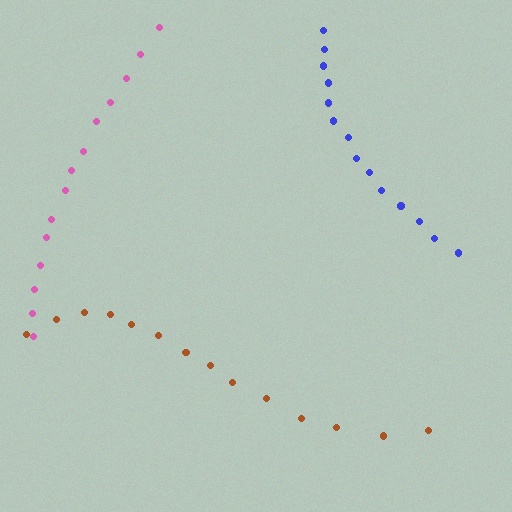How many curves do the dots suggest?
There are 3 distinct paths.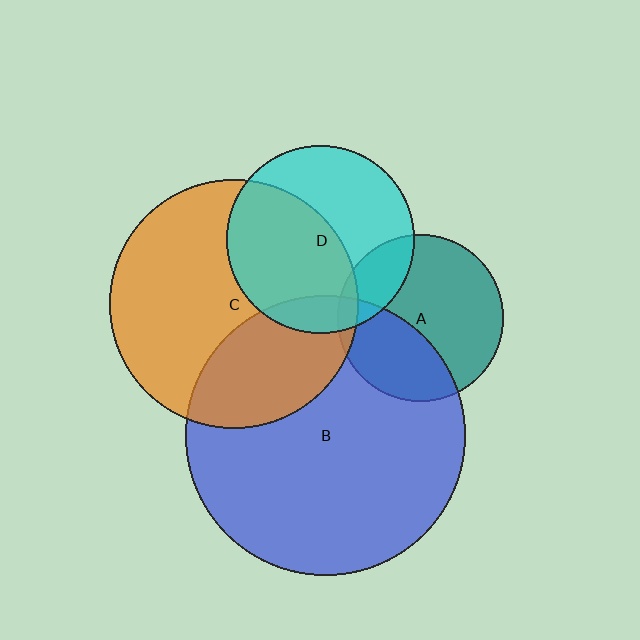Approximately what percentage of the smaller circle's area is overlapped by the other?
Approximately 20%.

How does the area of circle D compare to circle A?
Approximately 1.3 times.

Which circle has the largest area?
Circle B (blue).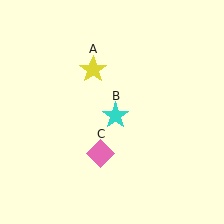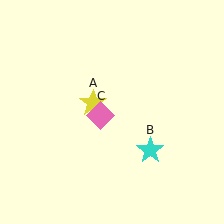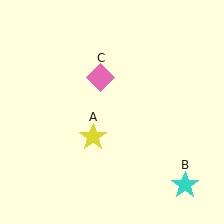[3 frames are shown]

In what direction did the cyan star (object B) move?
The cyan star (object B) moved down and to the right.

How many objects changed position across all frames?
3 objects changed position: yellow star (object A), cyan star (object B), pink diamond (object C).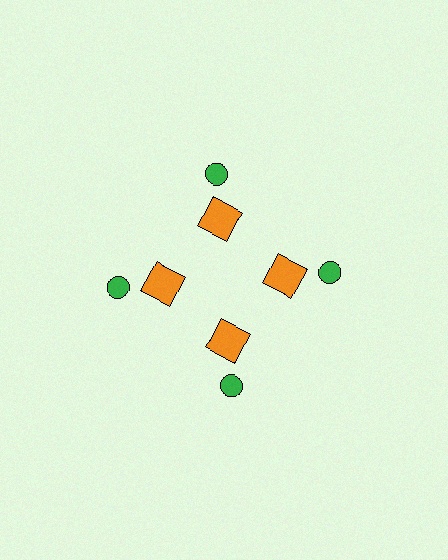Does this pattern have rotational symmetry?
Yes, this pattern has 4-fold rotational symmetry. It looks the same after rotating 90 degrees around the center.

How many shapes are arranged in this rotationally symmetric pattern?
There are 8 shapes, arranged in 4 groups of 2.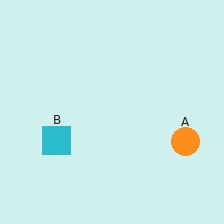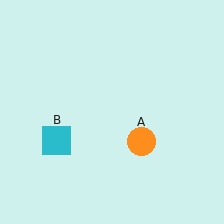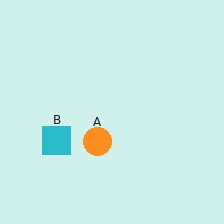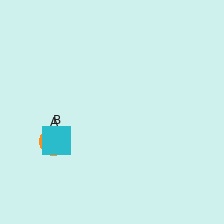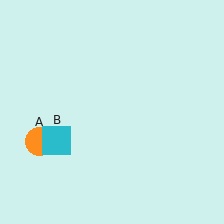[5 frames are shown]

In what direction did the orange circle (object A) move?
The orange circle (object A) moved left.